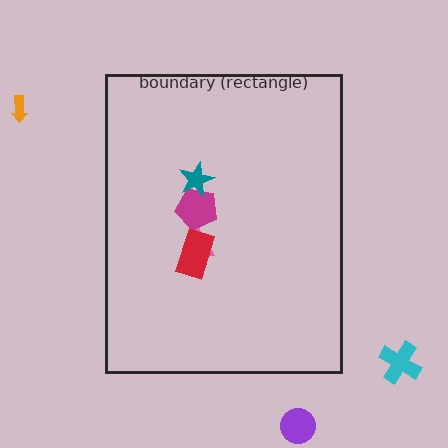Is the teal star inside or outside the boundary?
Inside.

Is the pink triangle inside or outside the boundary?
Inside.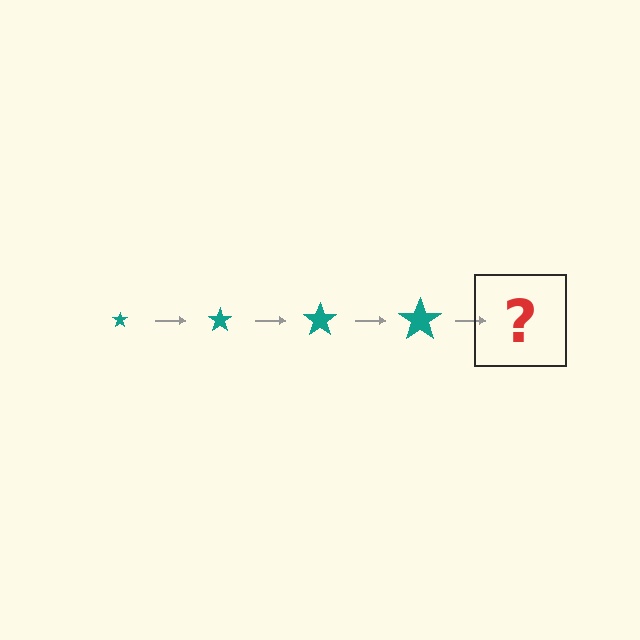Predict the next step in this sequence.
The next step is a teal star, larger than the previous one.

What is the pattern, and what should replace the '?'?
The pattern is that the star gets progressively larger each step. The '?' should be a teal star, larger than the previous one.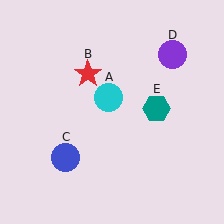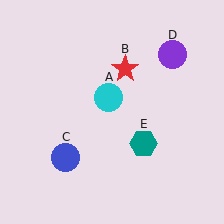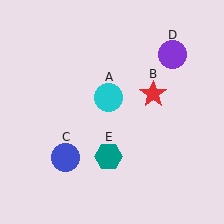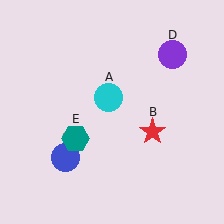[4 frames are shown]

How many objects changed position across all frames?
2 objects changed position: red star (object B), teal hexagon (object E).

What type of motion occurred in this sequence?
The red star (object B), teal hexagon (object E) rotated clockwise around the center of the scene.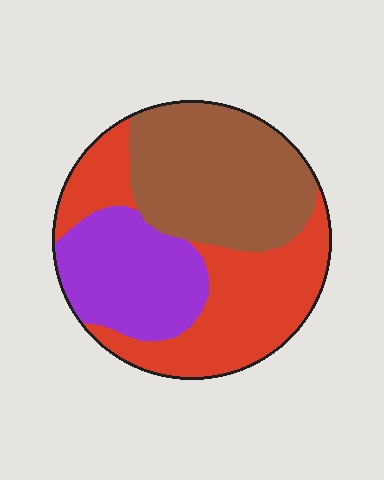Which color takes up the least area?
Purple, at roughly 25%.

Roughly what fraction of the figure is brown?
Brown takes up about three eighths (3/8) of the figure.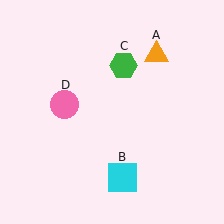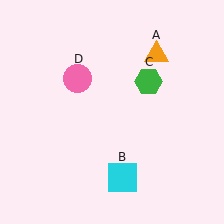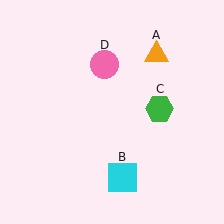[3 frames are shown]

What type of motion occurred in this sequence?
The green hexagon (object C), pink circle (object D) rotated clockwise around the center of the scene.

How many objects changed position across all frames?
2 objects changed position: green hexagon (object C), pink circle (object D).